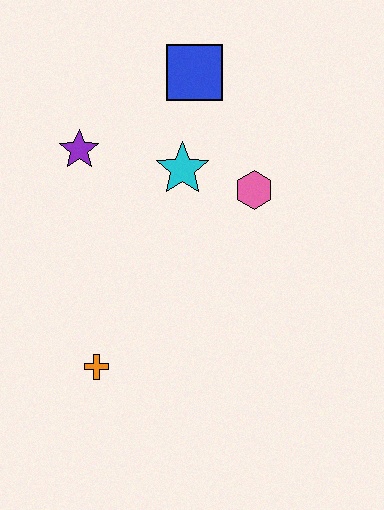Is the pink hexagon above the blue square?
No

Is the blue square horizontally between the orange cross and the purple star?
No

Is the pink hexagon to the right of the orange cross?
Yes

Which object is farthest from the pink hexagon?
The orange cross is farthest from the pink hexagon.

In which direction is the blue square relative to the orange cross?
The blue square is above the orange cross.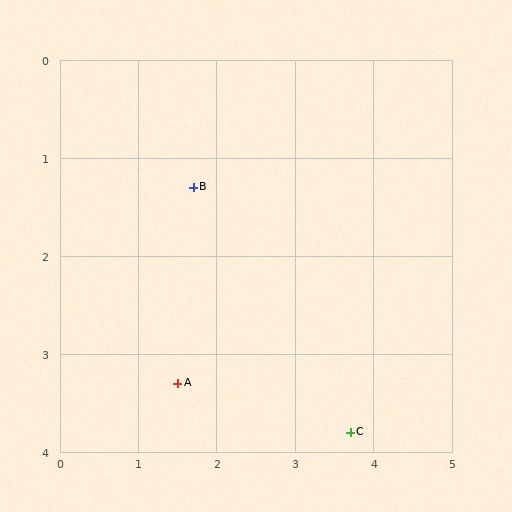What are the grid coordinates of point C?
Point C is at approximately (3.7, 3.8).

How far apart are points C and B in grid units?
Points C and B are about 3.2 grid units apart.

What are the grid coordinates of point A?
Point A is at approximately (1.5, 3.3).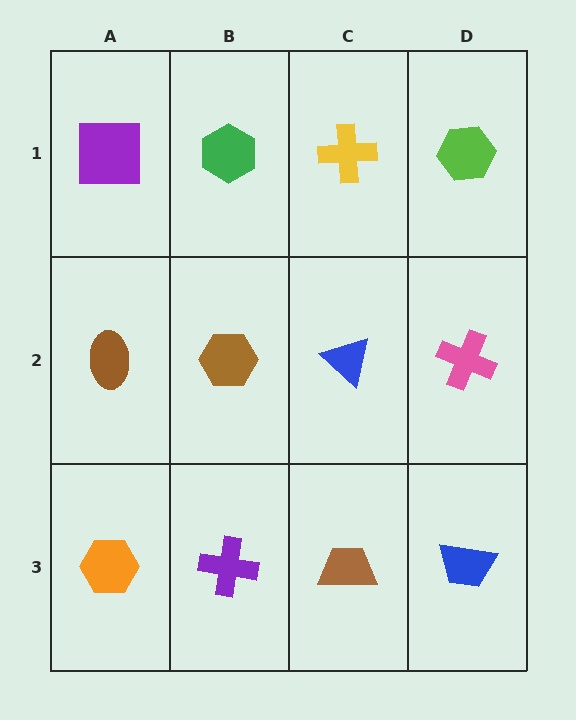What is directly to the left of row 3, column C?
A purple cross.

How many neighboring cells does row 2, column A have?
3.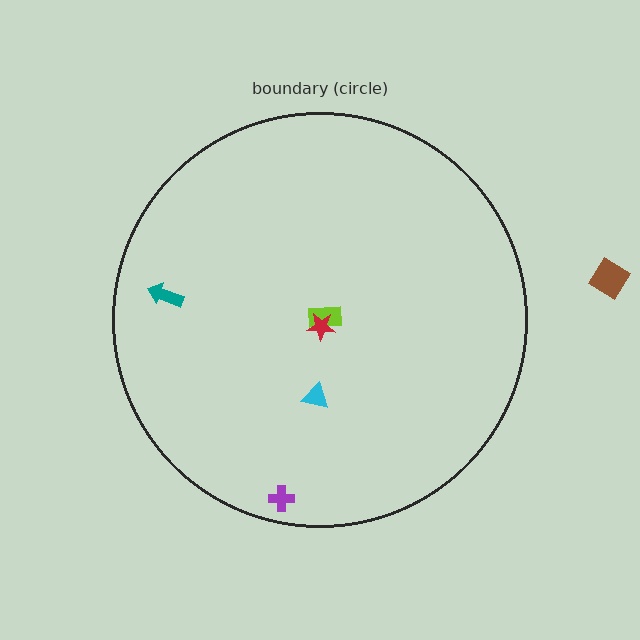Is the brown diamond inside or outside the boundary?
Outside.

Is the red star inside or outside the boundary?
Inside.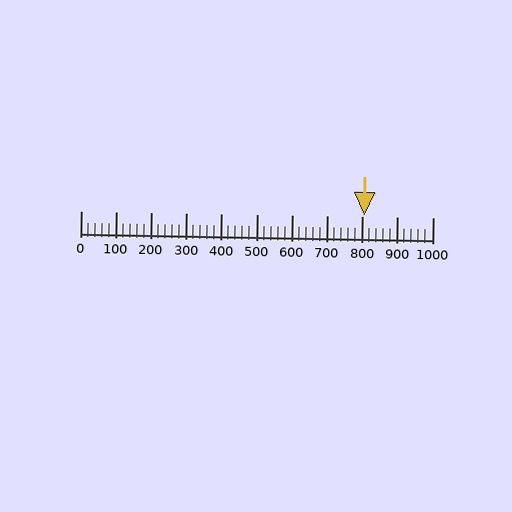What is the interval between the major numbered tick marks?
The major tick marks are spaced 100 units apart.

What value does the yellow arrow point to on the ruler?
The yellow arrow points to approximately 807.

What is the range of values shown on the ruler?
The ruler shows values from 0 to 1000.